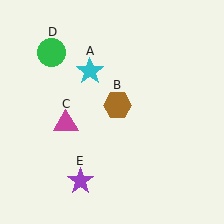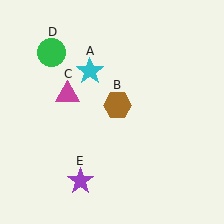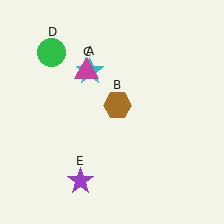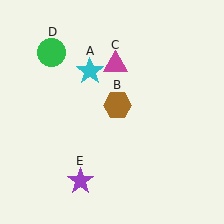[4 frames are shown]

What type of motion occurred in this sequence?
The magenta triangle (object C) rotated clockwise around the center of the scene.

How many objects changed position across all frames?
1 object changed position: magenta triangle (object C).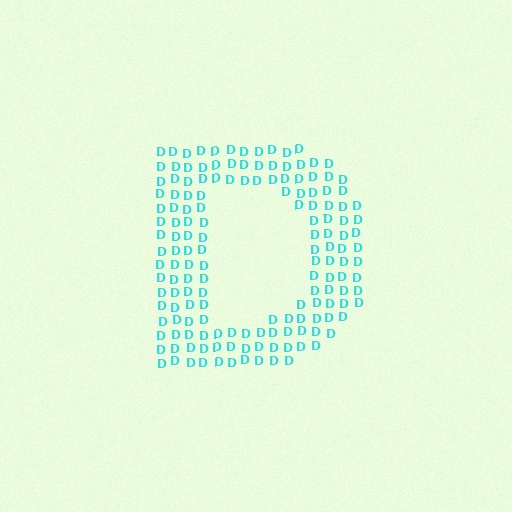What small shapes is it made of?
It is made of small letter D's.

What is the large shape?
The large shape is the letter D.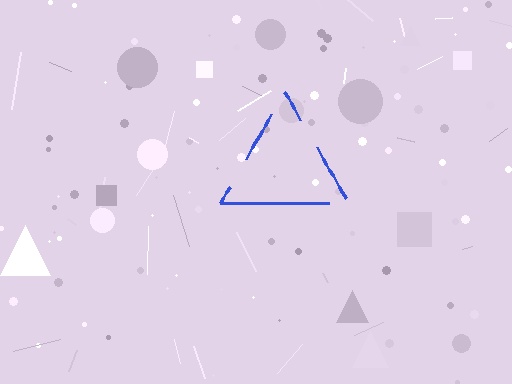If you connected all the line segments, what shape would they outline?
They would outline a triangle.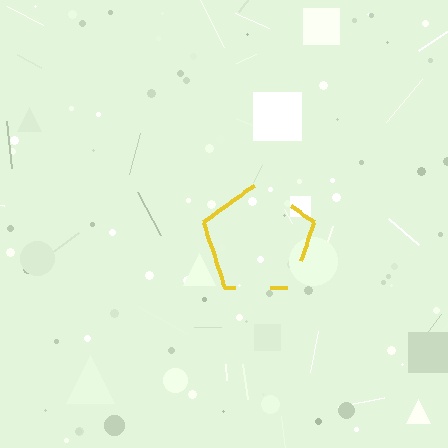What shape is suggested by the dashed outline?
The dashed outline suggests a pentagon.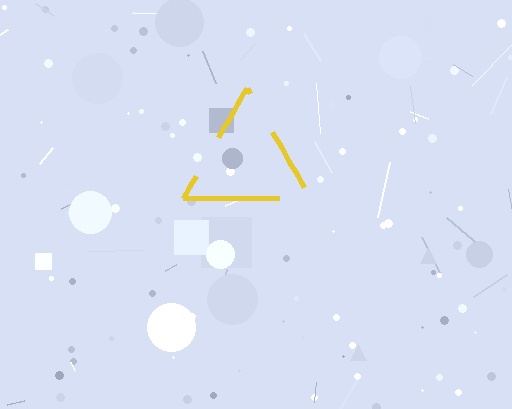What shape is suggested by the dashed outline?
The dashed outline suggests a triangle.